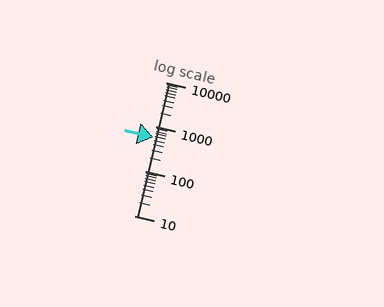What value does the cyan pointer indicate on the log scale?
The pointer indicates approximately 570.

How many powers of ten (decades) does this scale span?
The scale spans 3 decades, from 10 to 10000.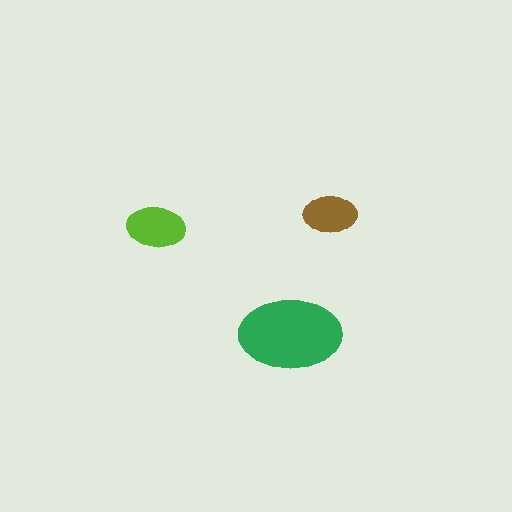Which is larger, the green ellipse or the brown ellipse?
The green one.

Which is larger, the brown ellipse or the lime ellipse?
The lime one.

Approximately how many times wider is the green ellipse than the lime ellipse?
About 1.5 times wider.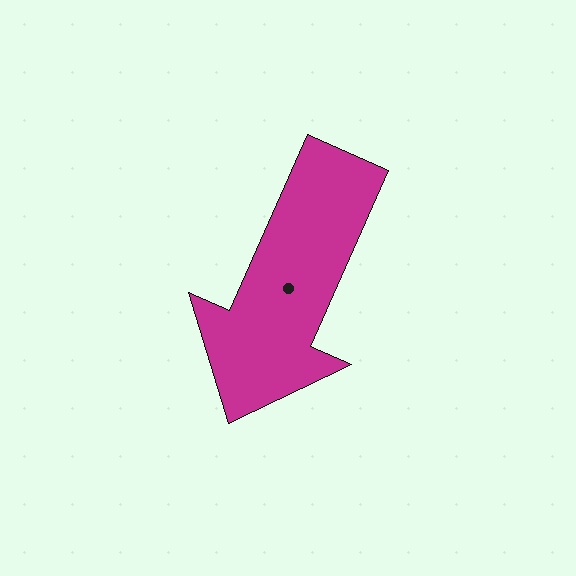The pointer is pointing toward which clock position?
Roughly 7 o'clock.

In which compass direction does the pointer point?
Southwest.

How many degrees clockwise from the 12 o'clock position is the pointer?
Approximately 204 degrees.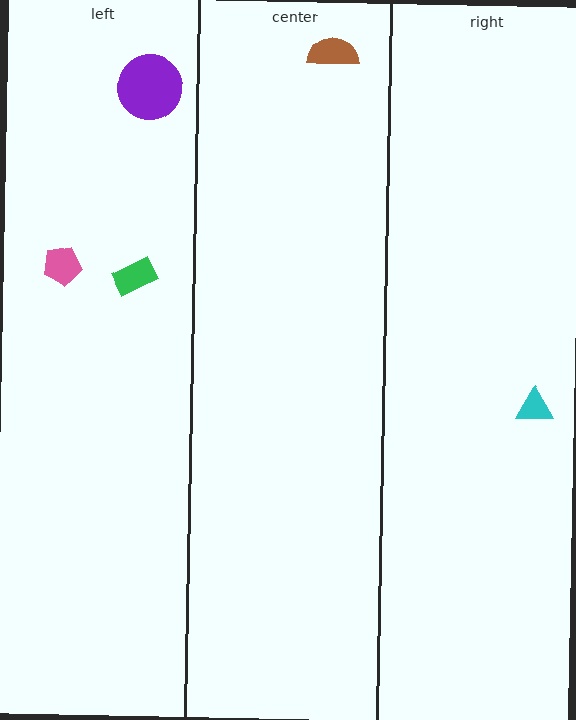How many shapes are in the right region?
1.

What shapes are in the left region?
The green rectangle, the purple circle, the pink pentagon.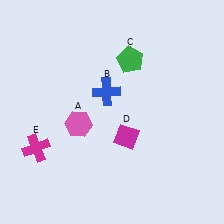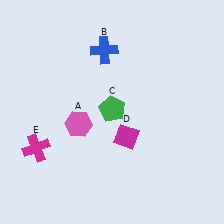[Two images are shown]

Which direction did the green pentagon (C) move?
The green pentagon (C) moved down.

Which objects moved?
The objects that moved are: the blue cross (B), the green pentagon (C).